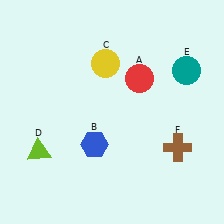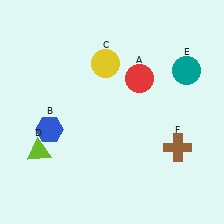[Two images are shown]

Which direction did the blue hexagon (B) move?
The blue hexagon (B) moved left.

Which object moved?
The blue hexagon (B) moved left.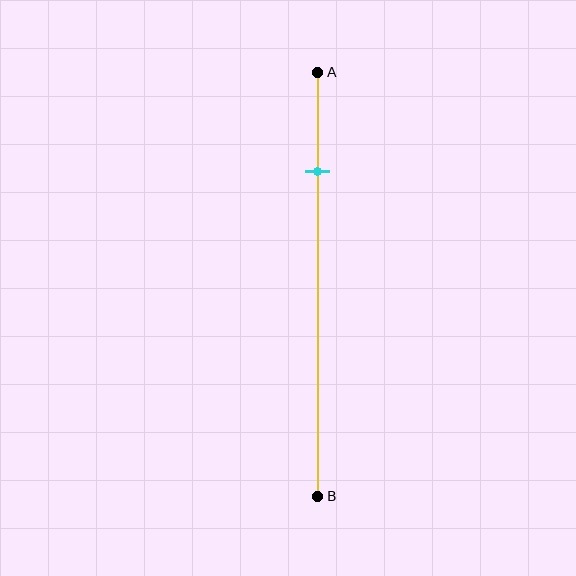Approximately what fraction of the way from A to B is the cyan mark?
The cyan mark is approximately 25% of the way from A to B.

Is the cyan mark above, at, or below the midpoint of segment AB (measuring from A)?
The cyan mark is above the midpoint of segment AB.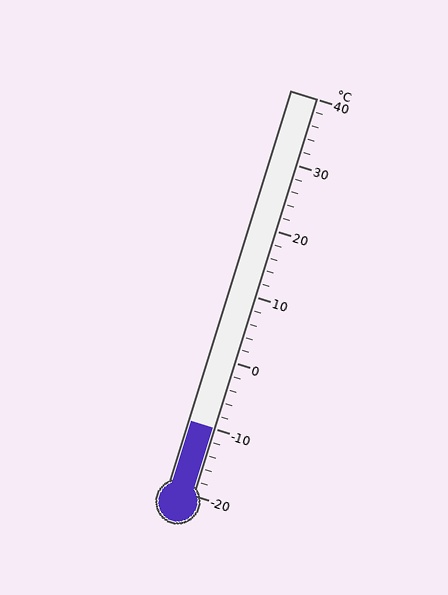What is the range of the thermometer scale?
The thermometer scale ranges from -20°C to 40°C.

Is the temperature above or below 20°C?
The temperature is below 20°C.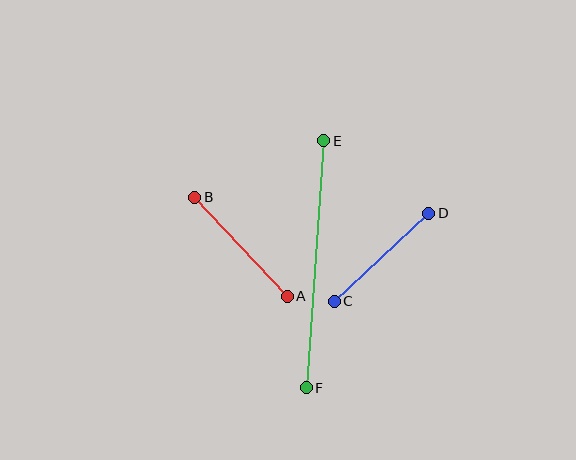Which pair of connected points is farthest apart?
Points E and F are farthest apart.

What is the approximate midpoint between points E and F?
The midpoint is at approximately (315, 264) pixels.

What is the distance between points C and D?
The distance is approximately 129 pixels.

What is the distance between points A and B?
The distance is approximately 136 pixels.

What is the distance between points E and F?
The distance is approximately 248 pixels.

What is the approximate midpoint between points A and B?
The midpoint is at approximately (241, 247) pixels.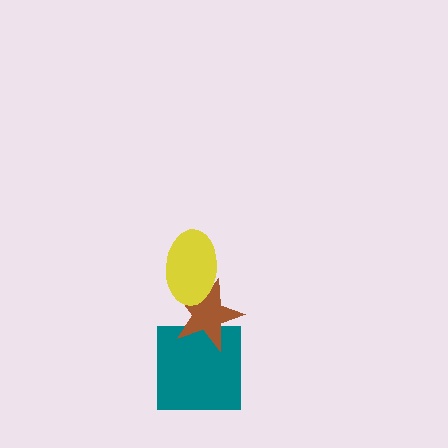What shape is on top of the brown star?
The yellow ellipse is on top of the brown star.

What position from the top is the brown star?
The brown star is 2nd from the top.